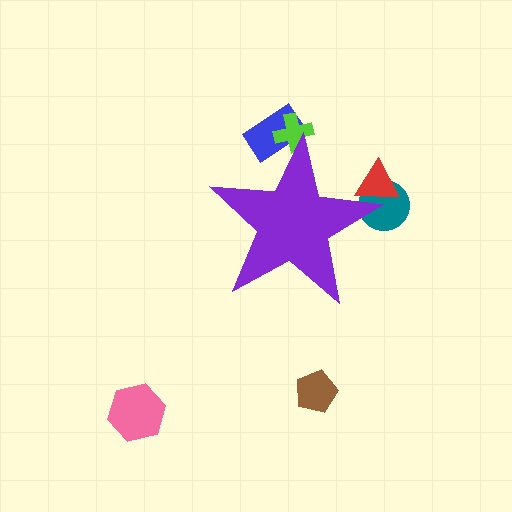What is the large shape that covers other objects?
A purple star.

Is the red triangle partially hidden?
Yes, the red triangle is partially hidden behind the purple star.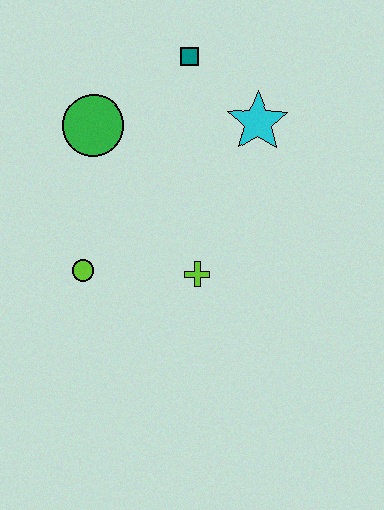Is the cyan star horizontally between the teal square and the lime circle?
No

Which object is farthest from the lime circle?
The teal square is farthest from the lime circle.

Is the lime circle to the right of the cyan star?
No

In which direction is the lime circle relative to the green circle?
The lime circle is below the green circle.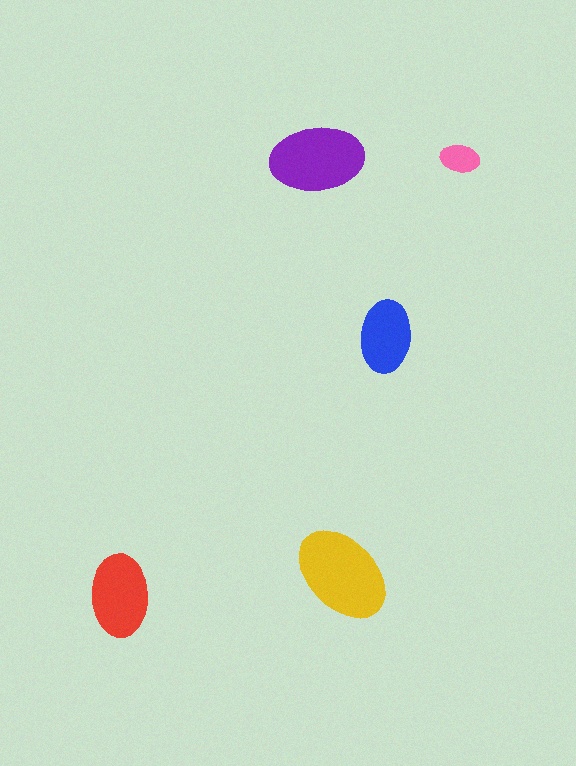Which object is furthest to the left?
The red ellipse is leftmost.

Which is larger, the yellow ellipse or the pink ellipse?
The yellow one.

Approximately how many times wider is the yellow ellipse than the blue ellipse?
About 1.5 times wider.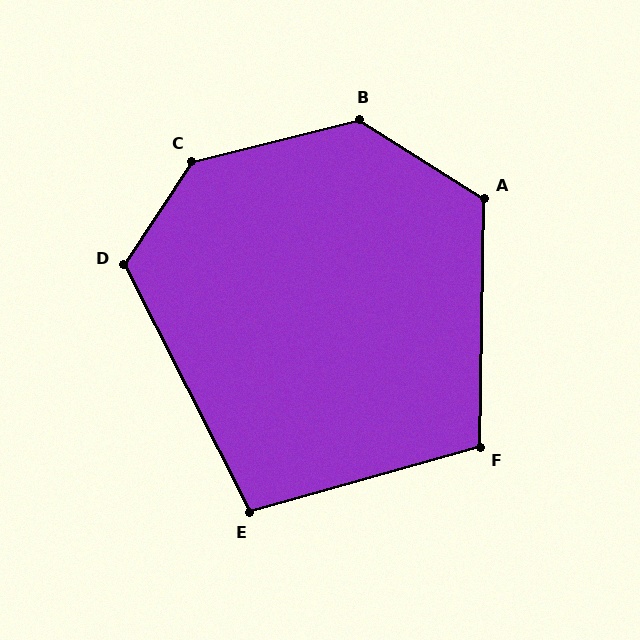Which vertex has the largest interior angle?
C, at approximately 137 degrees.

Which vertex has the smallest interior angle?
E, at approximately 101 degrees.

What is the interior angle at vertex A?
Approximately 121 degrees (obtuse).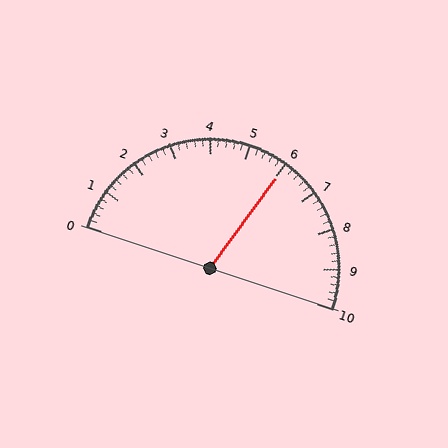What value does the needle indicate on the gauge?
The needle indicates approximately 6.0.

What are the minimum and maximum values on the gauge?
The gauge ranges from 0 to 10.